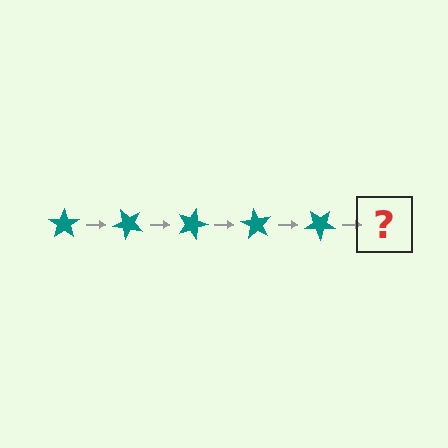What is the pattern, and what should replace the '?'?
The pattern is that the star rotates 45 degrees each step. The '?' should be a teal star rotated 225 degrees.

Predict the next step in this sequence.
The next step is a teal star rotated 225 degrees.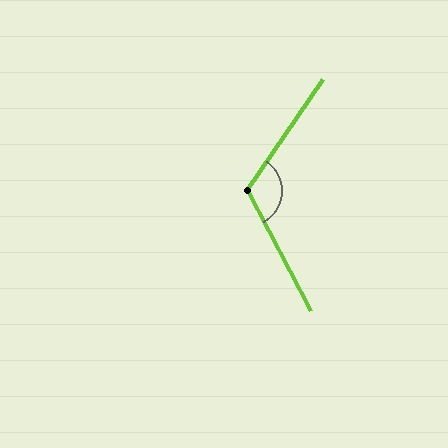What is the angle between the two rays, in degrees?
Approximately 118 degrees.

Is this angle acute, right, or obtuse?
It is obtuse.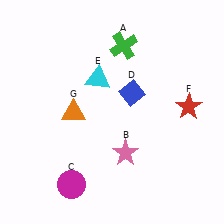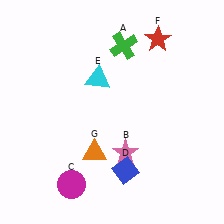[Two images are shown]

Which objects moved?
The objects that moved are: the blue diamond (D), the red star (F), the orange triangle (G).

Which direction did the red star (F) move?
The red star (F) moved up.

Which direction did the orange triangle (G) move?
The orange triangle (G) moved down.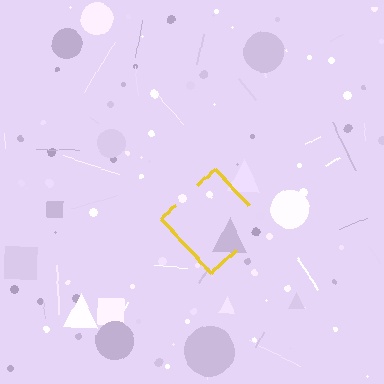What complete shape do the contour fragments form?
The contour fragments form a diamond.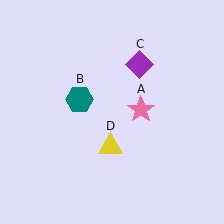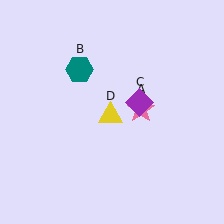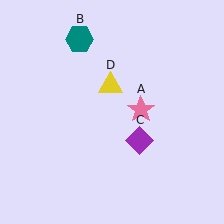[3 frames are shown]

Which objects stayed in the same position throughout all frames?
Pink star (object A) remained stationary.